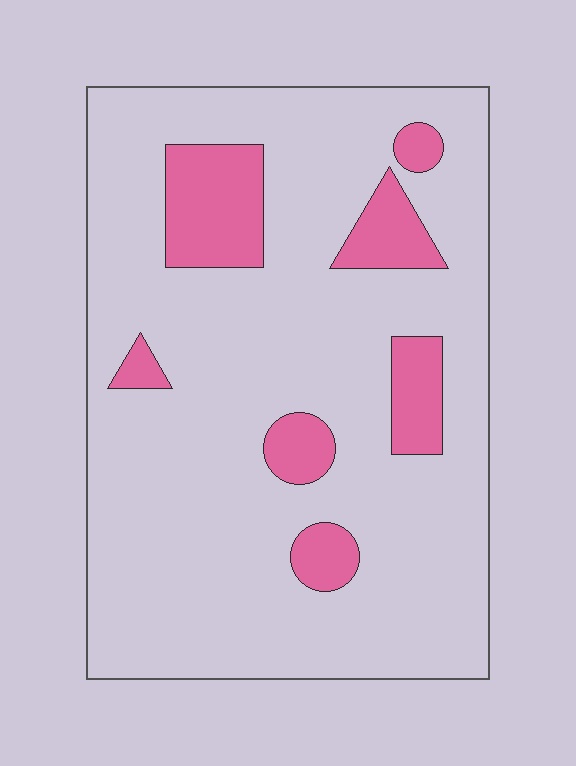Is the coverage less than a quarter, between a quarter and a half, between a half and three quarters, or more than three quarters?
Less than a quarter.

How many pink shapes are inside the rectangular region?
7.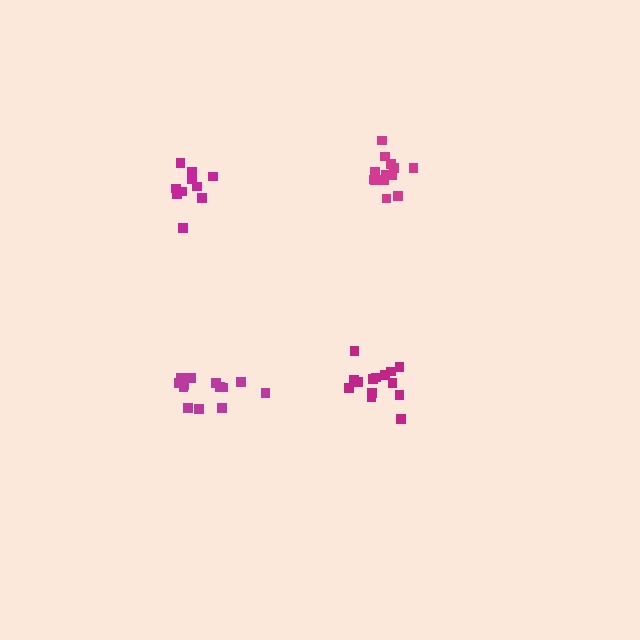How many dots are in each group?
Group 1: 10 dots, Group 2: 13 dots, Group 3: 14 dots, Group 4: 14 dots (51 total).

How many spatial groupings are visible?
There are 4 spatial groupings.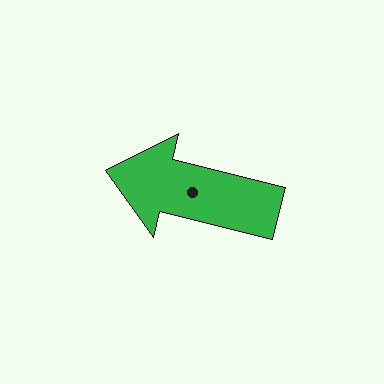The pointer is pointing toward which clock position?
Roughly 9 o'clock.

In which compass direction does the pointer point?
West.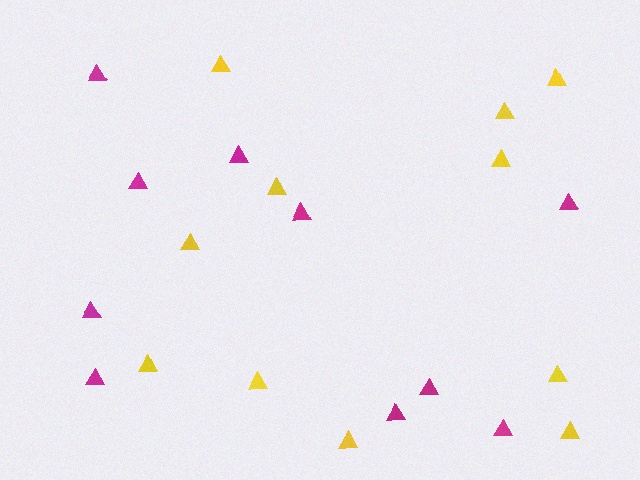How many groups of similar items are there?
There are 2 groups: one group of magenta triangles (10) and one group of yellow triangles (11).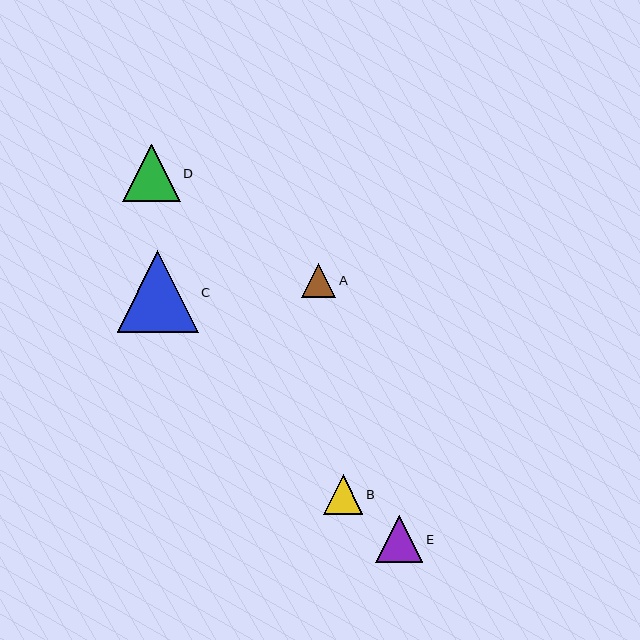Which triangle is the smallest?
Triangle A is the smallest with a size of approximately 34 pixels.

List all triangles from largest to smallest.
From largest to smallest: C, D, E, B, A.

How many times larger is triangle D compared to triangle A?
Triangle D is approximately 1.7 times the size of triangle A.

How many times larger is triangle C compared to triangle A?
Triangle C is approximately 2.4 times the size of triangle A.